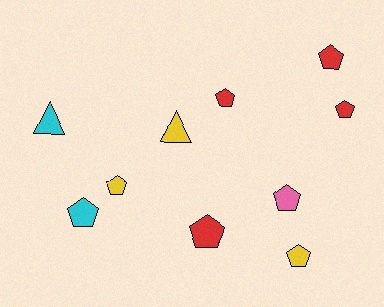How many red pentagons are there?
There are 4 red pentagons.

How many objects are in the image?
There are 10 objects.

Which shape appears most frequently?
Pentagon, with 8 objects.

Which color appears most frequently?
Red, with 4 objects.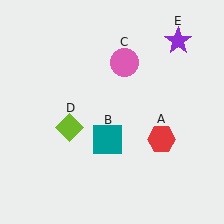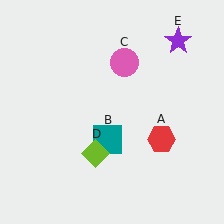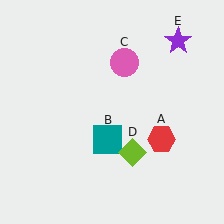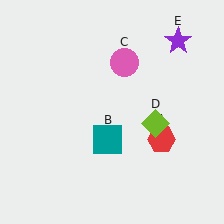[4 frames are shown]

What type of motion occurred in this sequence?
The lime diamond (object D) rotated counterclockwise around the center of the scene.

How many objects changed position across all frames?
1 object changed position: lime diamond (object D).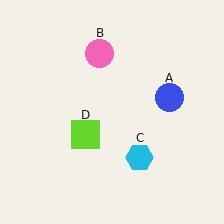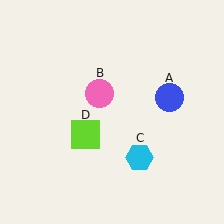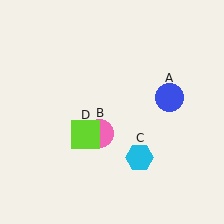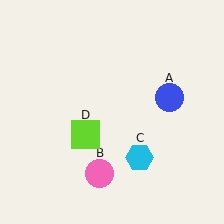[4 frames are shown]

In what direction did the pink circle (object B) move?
The pink circle (object B) moved down.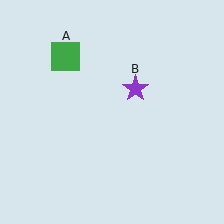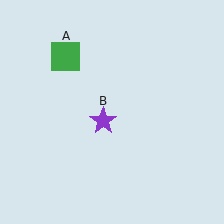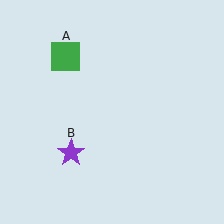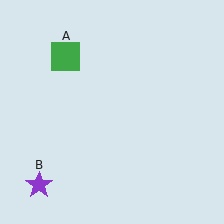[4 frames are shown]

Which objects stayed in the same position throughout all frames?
Green square (object A) remained stationary.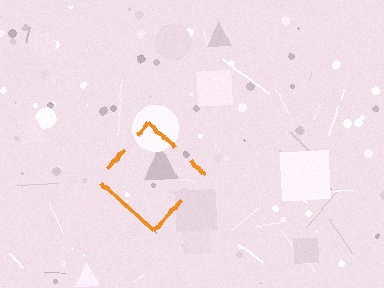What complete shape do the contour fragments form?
The contour fragments form a diamond.